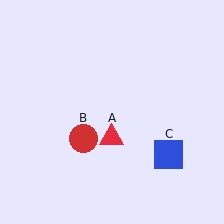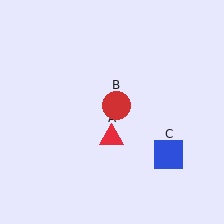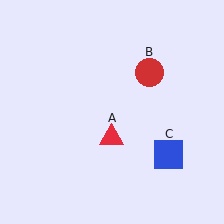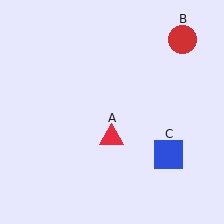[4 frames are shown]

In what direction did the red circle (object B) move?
The red circle (object B) moved up and to the right.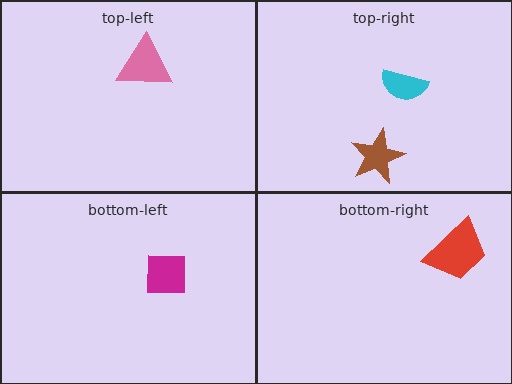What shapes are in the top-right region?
The cyan semicircle, the brown star.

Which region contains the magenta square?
The bottom-left region.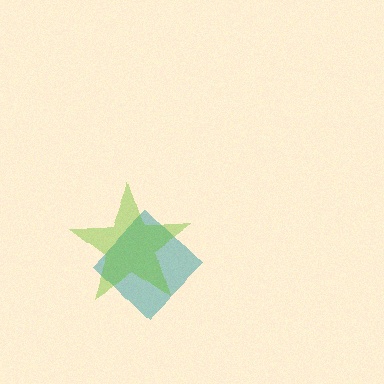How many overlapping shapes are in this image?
There are 2 overlapping shapes in the image.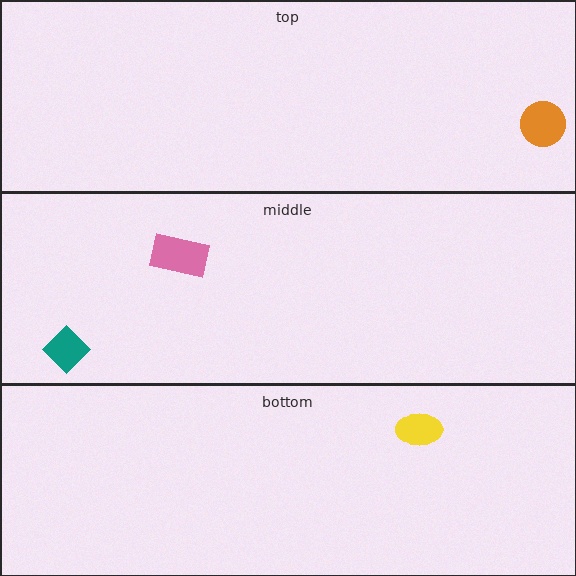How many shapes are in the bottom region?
1.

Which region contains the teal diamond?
The middle region.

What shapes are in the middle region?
The pink rectangle, the teal diamond.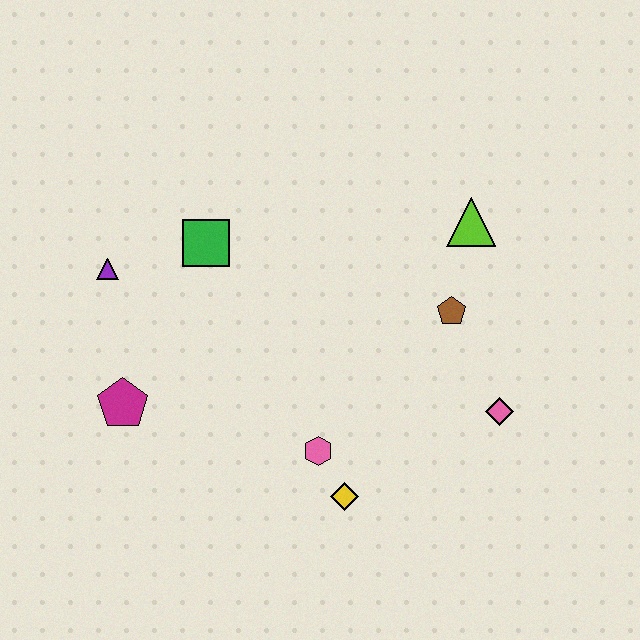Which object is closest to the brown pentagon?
The lime triangle is closest to the brown pentagon.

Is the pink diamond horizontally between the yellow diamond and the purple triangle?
No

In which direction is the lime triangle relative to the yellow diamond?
The lime triangle is above the yellow diamond.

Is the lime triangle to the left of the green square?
No